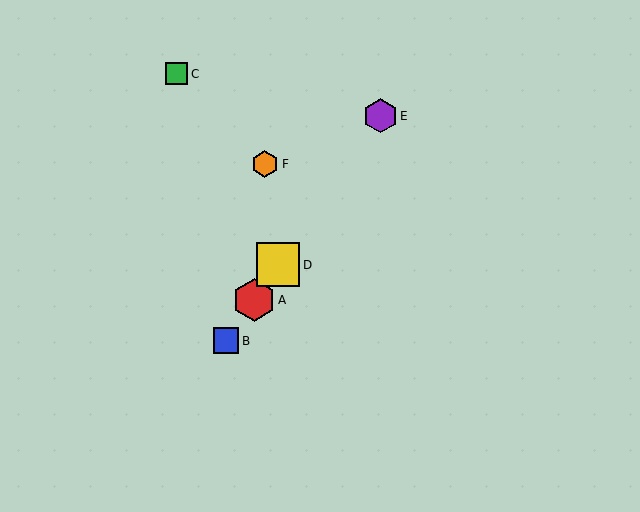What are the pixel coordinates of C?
Object C is at (176, 74).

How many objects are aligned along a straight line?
4 objects (A, B, D, E) are aligned along a straight line.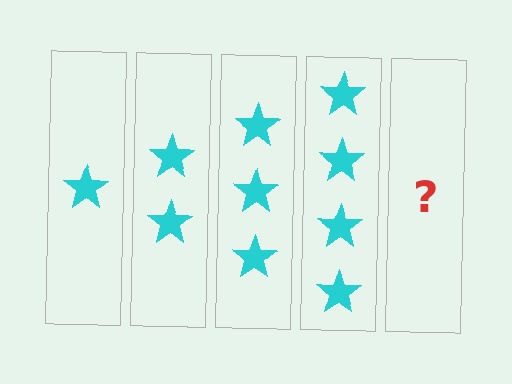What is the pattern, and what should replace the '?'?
The pattern is that each step adds one more star. The '?' should be 5 stars.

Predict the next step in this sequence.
The next step is 5 stars.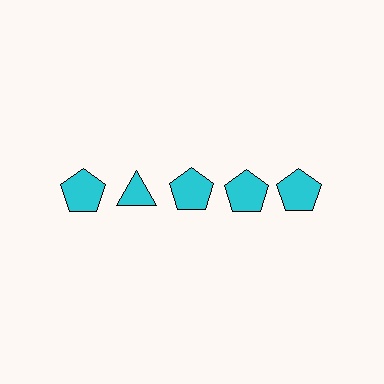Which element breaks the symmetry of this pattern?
The cyan triangle in the top row, second from left column breaks the symmetry. All other shapes are cyan pentagons.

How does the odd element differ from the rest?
It has a different shape: triangle instead of pentagon.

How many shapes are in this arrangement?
There are 5 shapes arranged in a grid pattern.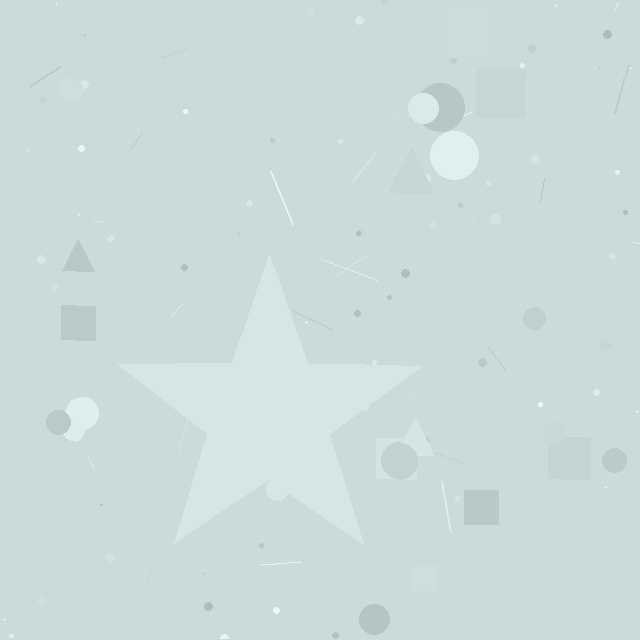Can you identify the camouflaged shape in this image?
The camouflaged shape is a star.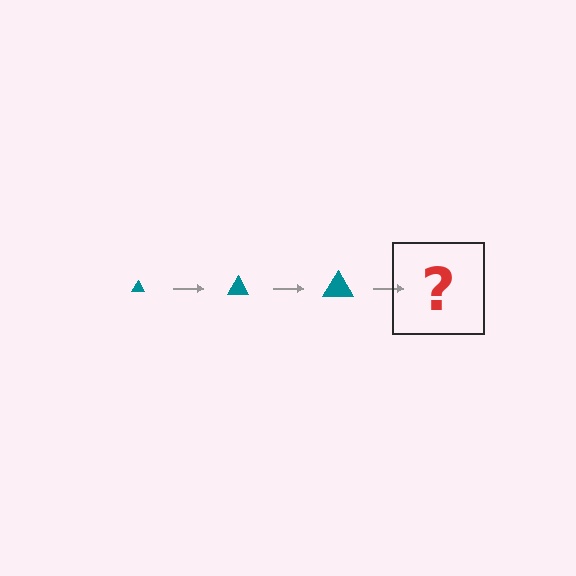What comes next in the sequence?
The next element should be a teal triangle, larger than the previous one.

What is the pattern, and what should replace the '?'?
The pattern is that the triangle gets progressively larger each step. The '?' should be a teal triangle, larger than the previous one.